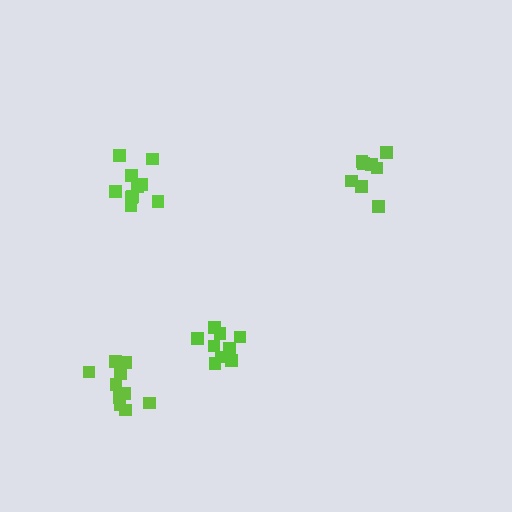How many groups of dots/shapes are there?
There are 4 groups.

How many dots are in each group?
Group 1: 10 dots, Group 2: 10 dots, Group 3: 8 dots, Group 4: 11 dots (39 total).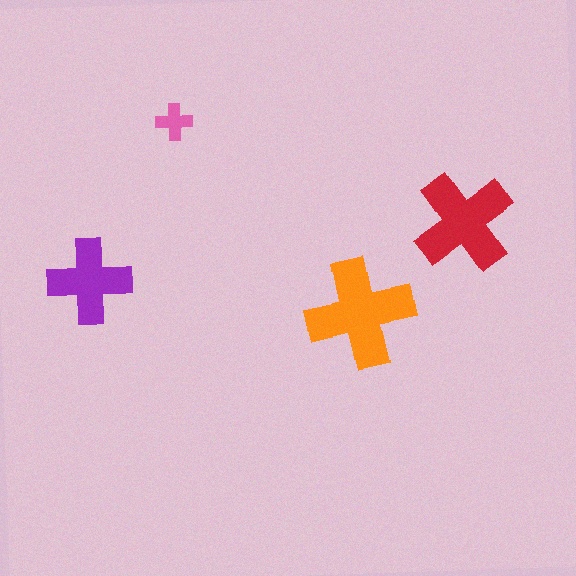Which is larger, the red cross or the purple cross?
The red one.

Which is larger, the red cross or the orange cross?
The orange one.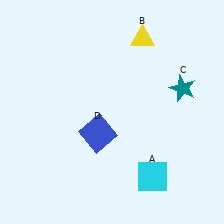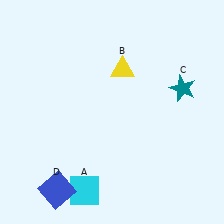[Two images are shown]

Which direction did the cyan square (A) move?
The cyan square (A) moved left.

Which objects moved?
The objects that moved are: the cyan square (A), the yellow triangle (B), the blue square (D).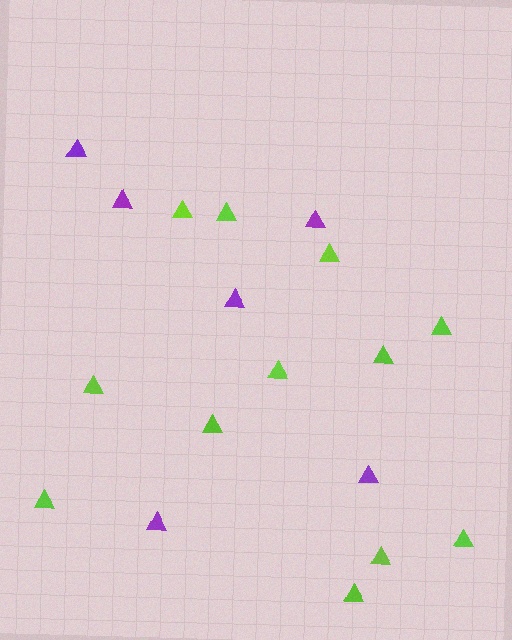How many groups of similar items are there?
There are 2 groups: one group of lime triangles (12) and one group of purple triangles (6).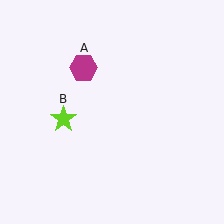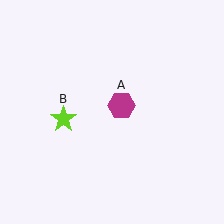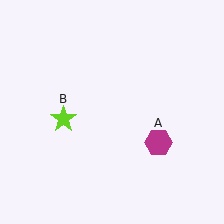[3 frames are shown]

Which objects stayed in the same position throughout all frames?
Lime star (object B) remained stationary.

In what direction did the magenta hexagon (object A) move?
The magenta hexagon (object A) moved down and to the right.